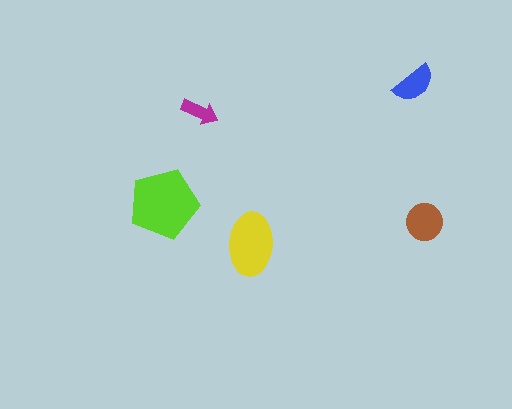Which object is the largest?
The lime pentagon.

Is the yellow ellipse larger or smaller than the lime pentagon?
Smaller.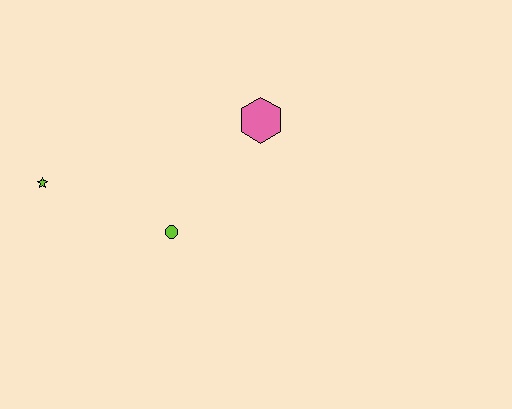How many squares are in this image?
There are no squares.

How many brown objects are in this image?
There are no brown objects.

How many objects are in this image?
There are 3 objects.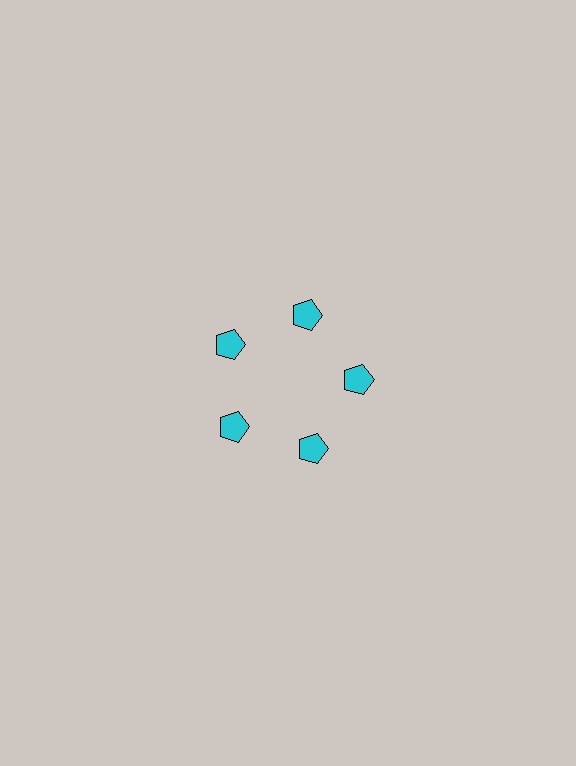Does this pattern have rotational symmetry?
Yes, this pattern has 5-fold rotational symmetry. It looks the same after rotating 72 degrees around the center.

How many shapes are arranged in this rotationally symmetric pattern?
There are 5 shapes, arranged in 5 groups of 1.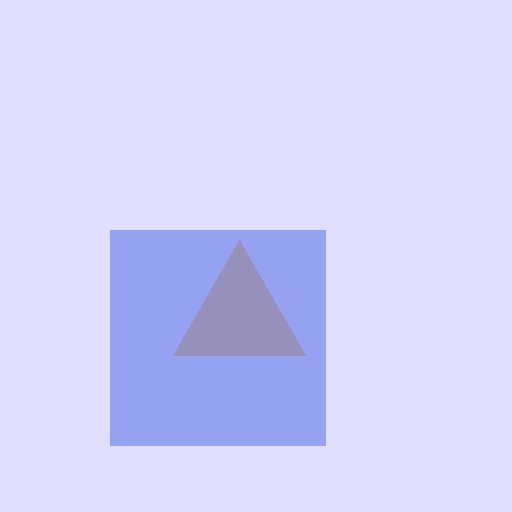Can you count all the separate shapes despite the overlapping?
Yes, there are 2 separate shapes.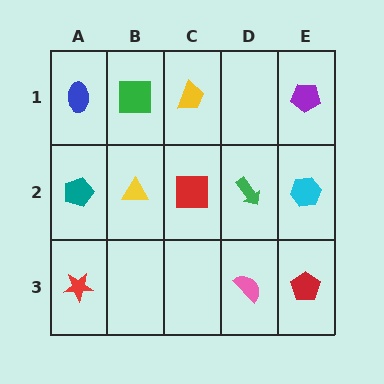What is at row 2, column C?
A red square.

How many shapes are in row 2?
5 shapes.